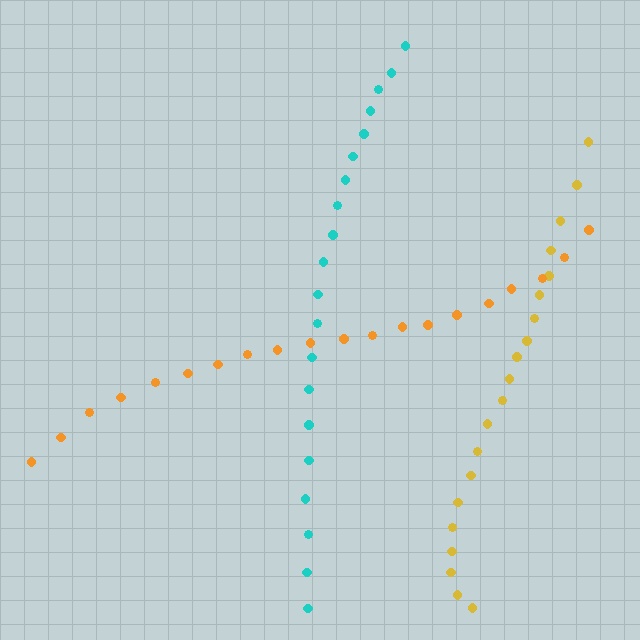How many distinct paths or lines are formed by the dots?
There are 3 distinct paths.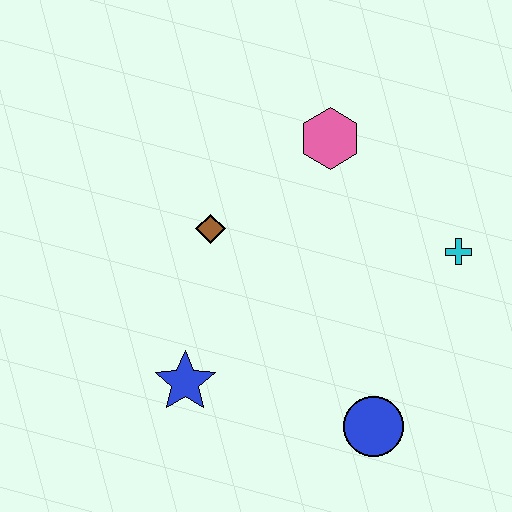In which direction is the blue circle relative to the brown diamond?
The blue circle is below the brown diamond.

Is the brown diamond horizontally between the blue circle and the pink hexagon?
No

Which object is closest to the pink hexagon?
The brown diamond is closest to the pink hexagon.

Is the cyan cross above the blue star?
Yes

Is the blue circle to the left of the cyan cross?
Yes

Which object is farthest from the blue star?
The cyan cross is farthest from the blue star.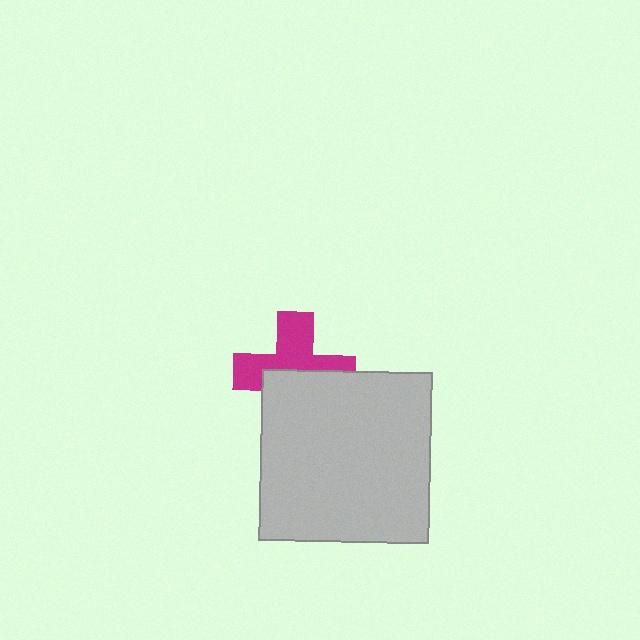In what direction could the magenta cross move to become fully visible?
The magenta cross could move up. That would shift it out from behind the light gray square entirely.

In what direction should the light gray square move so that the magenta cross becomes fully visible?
The light gray square should move down. That is the shortest direction to clear the overlap and leave the magenta cross fully visible.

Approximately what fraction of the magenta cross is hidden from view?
Roughly 48% of the magenta cross is hidden behind the light gray square.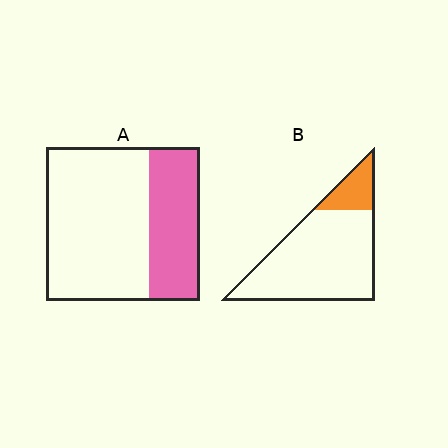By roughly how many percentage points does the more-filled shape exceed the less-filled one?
By roughly 15 percentage points (A over B).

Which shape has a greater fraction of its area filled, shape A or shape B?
Shape A.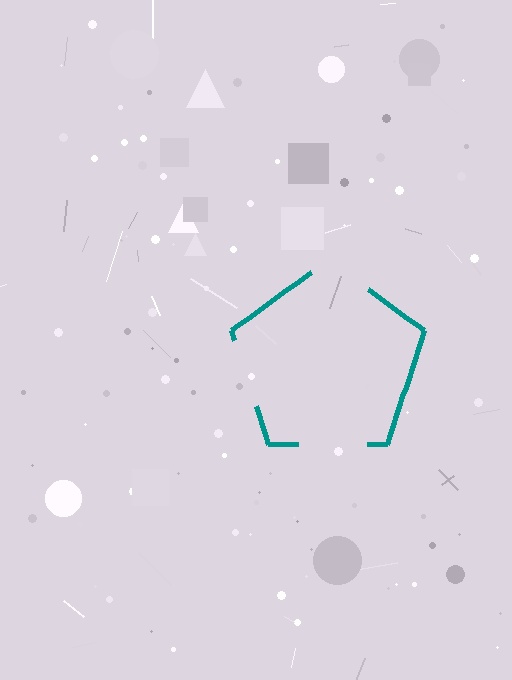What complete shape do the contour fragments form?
The contour fragments form a pentagon.